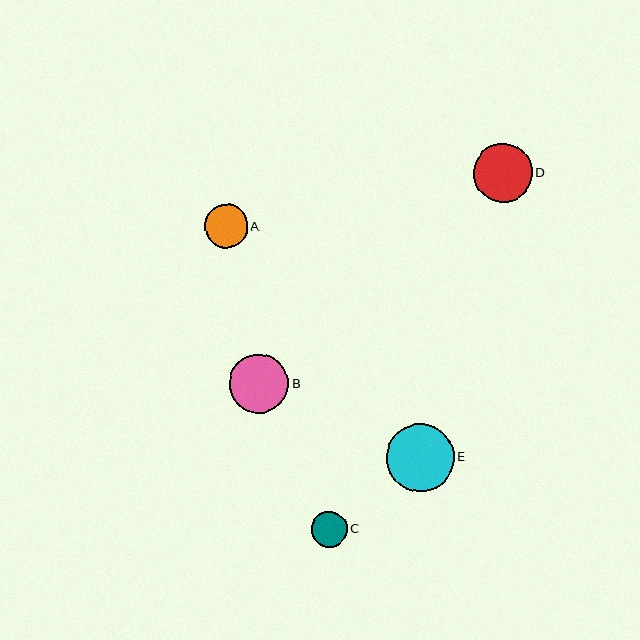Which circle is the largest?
Circle E is the largest with a size of approximately 68 pixels.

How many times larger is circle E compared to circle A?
Circle E is approximately 1.6 times the size of circle A.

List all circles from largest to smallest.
From largest to smallest: E, B, D, A, C.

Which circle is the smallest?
Circle C is the smallest with a size of approximately 36 pixels.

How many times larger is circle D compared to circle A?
Circle D is approximately 1.4 times the size of circle A.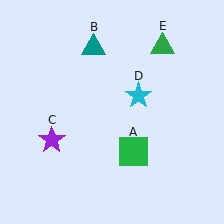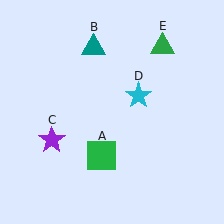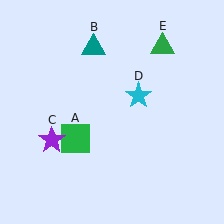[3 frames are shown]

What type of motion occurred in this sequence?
The green square (object A) rotated clockwise around the center of the scene.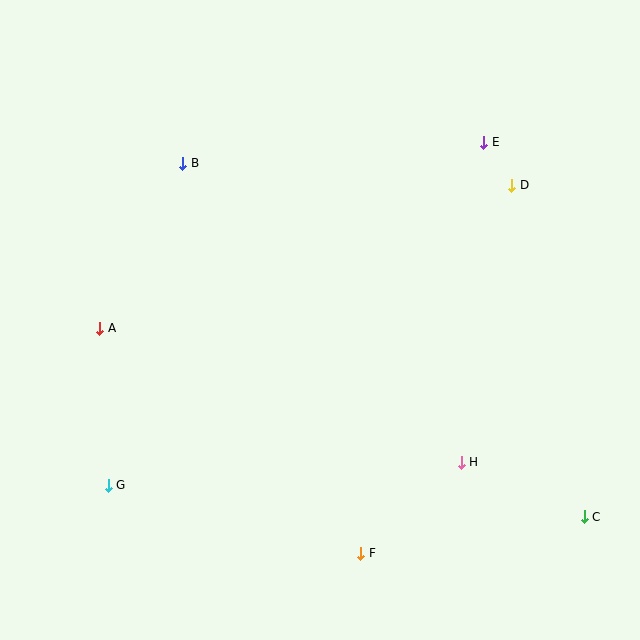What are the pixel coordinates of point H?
Point H is at (461, 462).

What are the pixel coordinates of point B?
Point B is at (183, 163).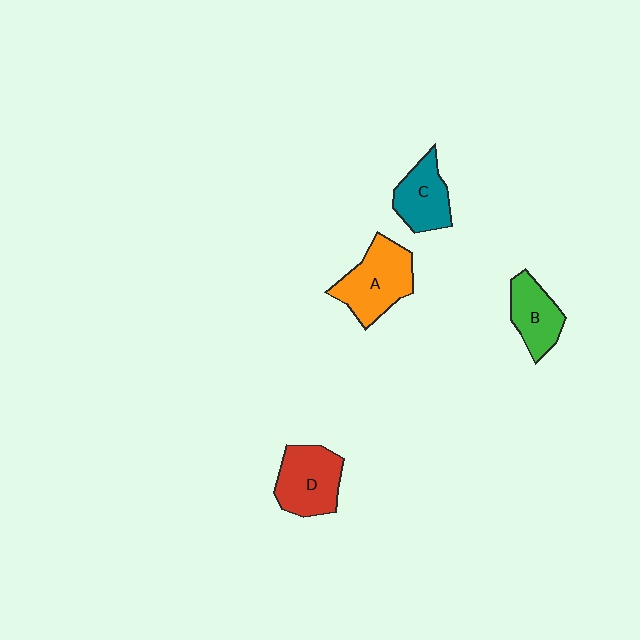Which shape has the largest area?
Shape A (orange).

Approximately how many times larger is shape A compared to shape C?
Approximately 1.4 times.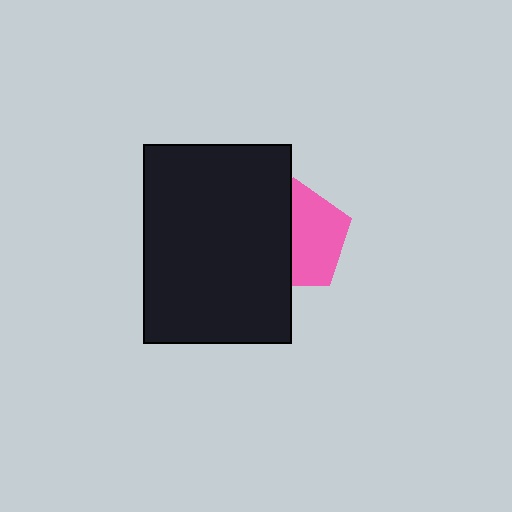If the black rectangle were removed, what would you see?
You would see the complete pink pentagon.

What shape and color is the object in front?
The object in front is a black rectangle.